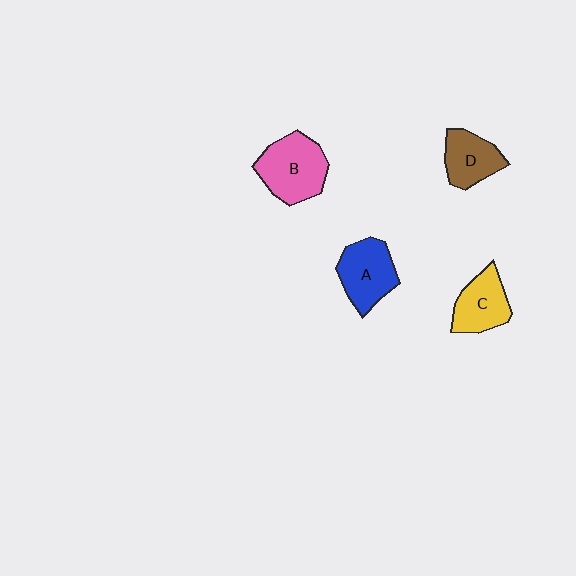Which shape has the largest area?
Shape B (pink).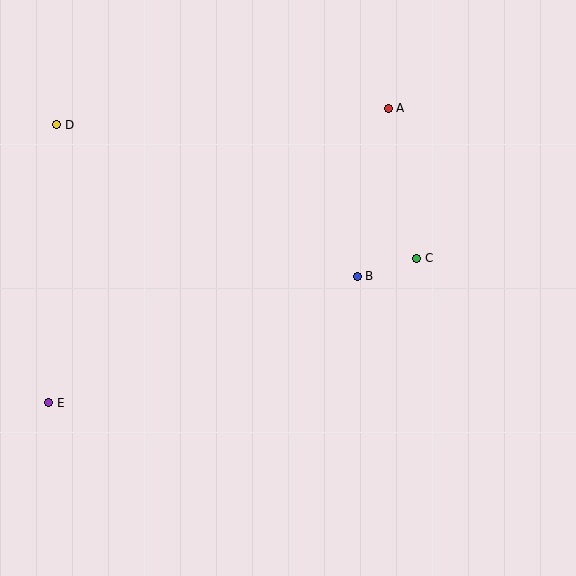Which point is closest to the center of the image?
Point B at (357, 276) is closest to the center.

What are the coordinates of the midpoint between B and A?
The midpoint between B and A is at (373, 192).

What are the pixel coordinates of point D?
Point D is at (57, 125).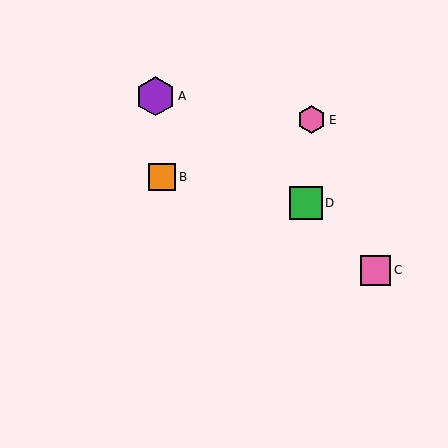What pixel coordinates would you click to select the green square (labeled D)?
Click at (306, 203) to select the green square D.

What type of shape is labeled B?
Shape B is an orange square.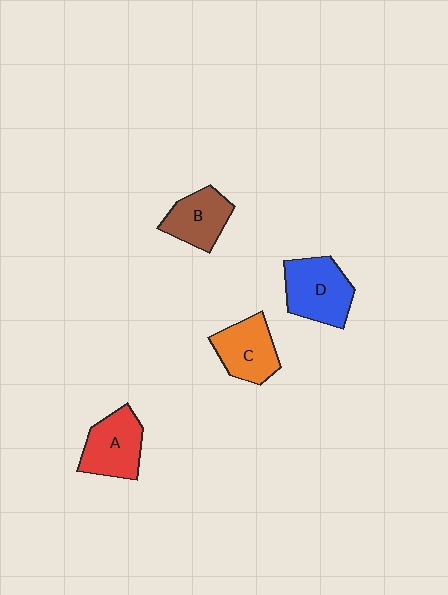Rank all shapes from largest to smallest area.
From largest to smallest: D (blue), A (red), C (orange), B (brown).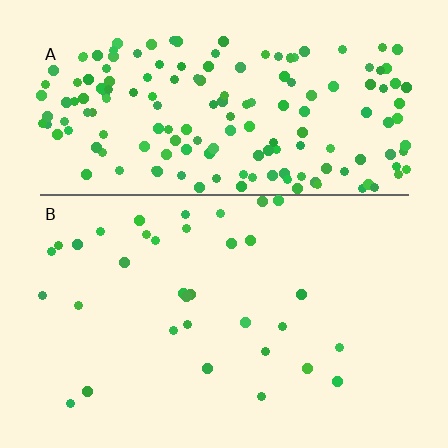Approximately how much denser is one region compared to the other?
Approximately 5.4× — region A over region B.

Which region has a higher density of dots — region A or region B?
A (the top).